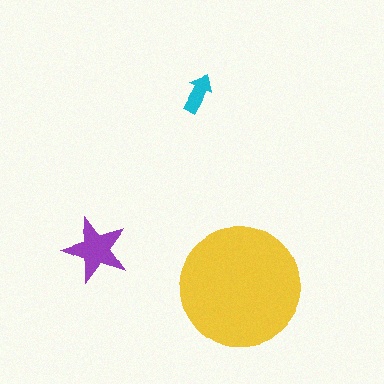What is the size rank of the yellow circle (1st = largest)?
1st.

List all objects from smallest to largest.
The cyan arrow, the purple star, the yellow circle.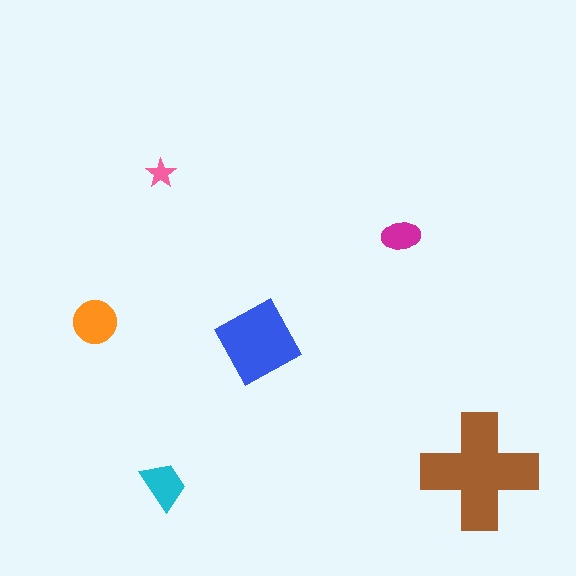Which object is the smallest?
The pink star.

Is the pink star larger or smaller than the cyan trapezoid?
Smaller.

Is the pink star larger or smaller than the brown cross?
Smaller.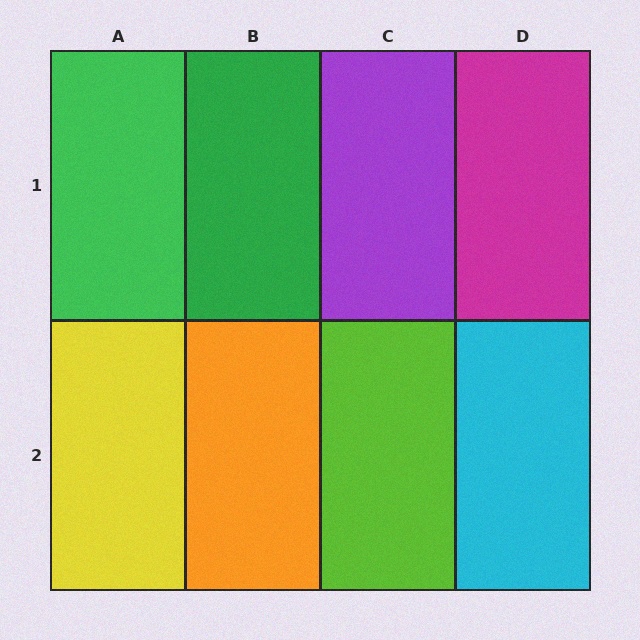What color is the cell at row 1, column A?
Green.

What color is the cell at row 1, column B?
Green.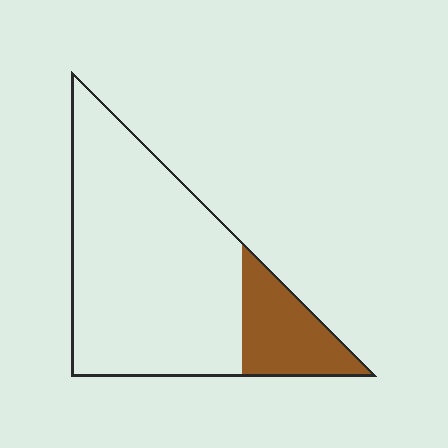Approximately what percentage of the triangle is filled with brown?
Approximately 20%.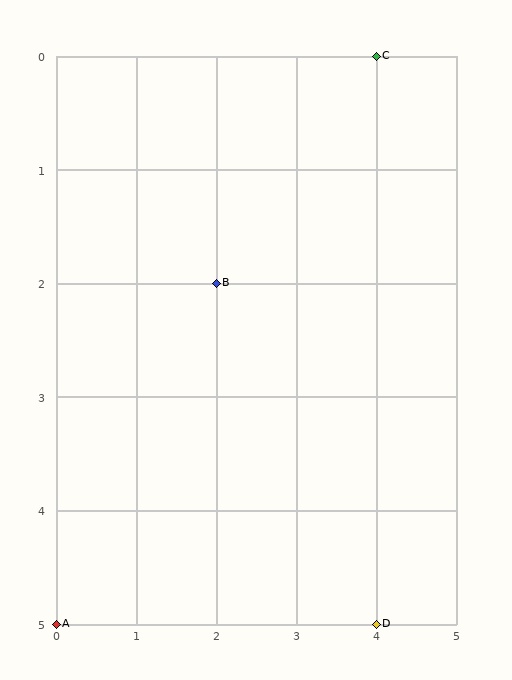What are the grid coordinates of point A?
Point A is at grid coordinates (0, 5).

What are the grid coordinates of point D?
Point D is at grid coordinates (4, 5).